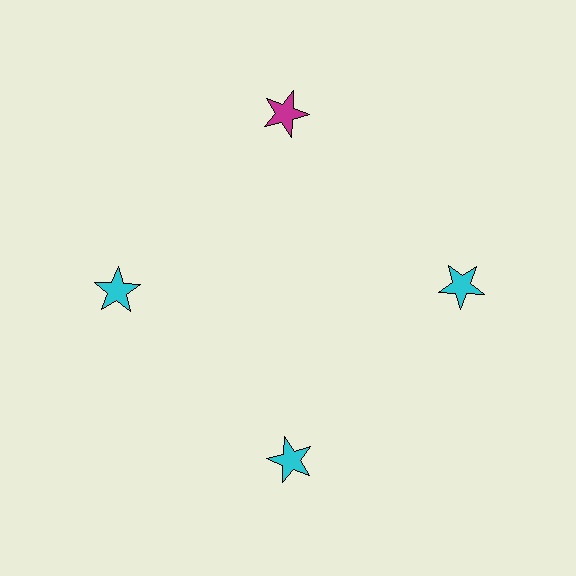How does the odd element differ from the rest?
It has a different color: magenta instead of cyan.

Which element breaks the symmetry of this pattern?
The magenta star at roughly the 12 o'clock position breaks the symmetry. All other shapes are cyan stars.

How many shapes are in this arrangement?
There are 4 shapes arranged in a ring pattern.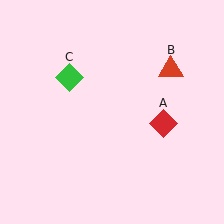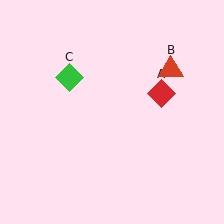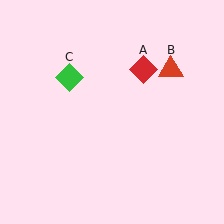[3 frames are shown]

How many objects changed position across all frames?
1 object changed position: red diamond (object A).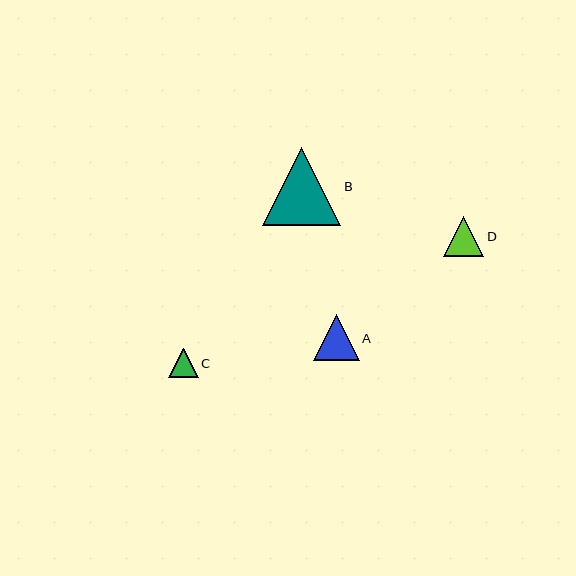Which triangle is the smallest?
Triangle C is the smallest with a size of approximately 29 pixels.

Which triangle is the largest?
Triangle B is the largest with a size of approximately 79 pixels.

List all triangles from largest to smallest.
From largest to smallest: B, A, D, C.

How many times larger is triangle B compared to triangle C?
Triangle B is approximately 2.7 times the size of triangle C.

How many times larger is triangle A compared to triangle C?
Triangle A is approximately 1.6 times the size of triangle C.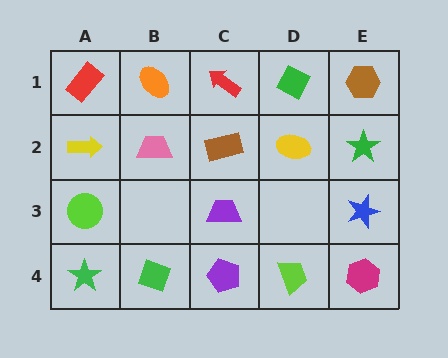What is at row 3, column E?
A blue star.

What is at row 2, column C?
A brown rectangle.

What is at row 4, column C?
A purple pentagon.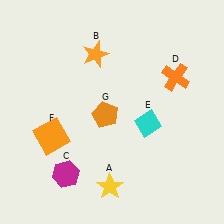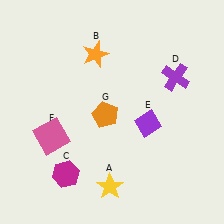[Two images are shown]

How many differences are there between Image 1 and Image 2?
There are 3 differences between the two images.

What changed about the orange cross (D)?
In Image 1, D is orange. In Image 2, it changed to purple.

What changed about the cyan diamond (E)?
In Image 1, E is cyan. In Image 2, it changed to purple.